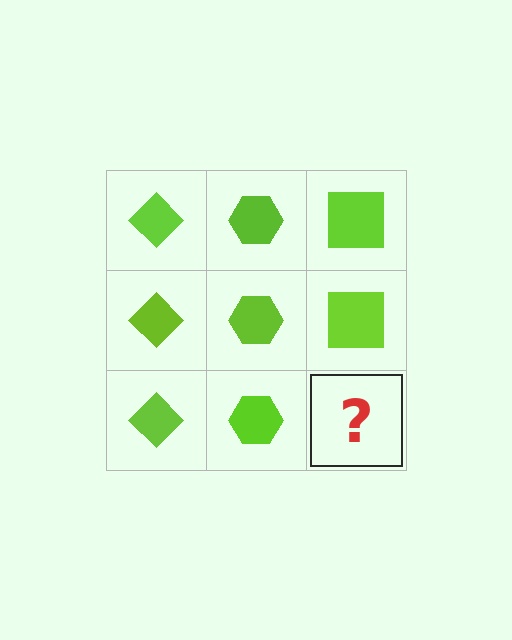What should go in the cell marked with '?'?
The missing cell should contain a lime square.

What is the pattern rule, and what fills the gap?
The rule is that each column has a consistent shape. The gap should be filled with a lime square.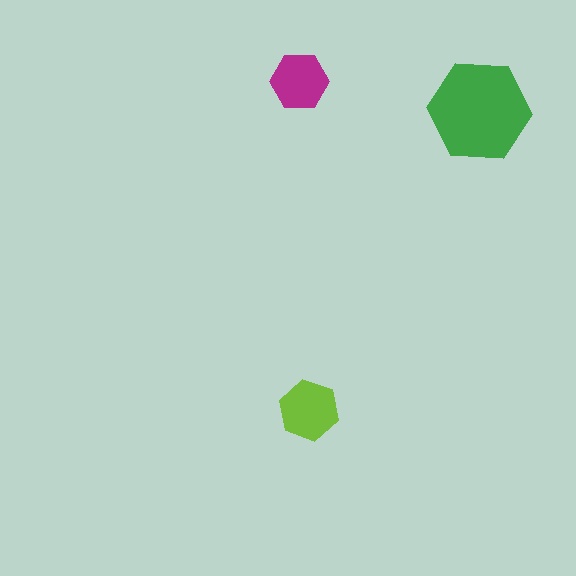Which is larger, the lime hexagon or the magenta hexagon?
The lime one.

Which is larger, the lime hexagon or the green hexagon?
The green one.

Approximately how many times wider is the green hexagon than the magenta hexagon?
About 2 times wider.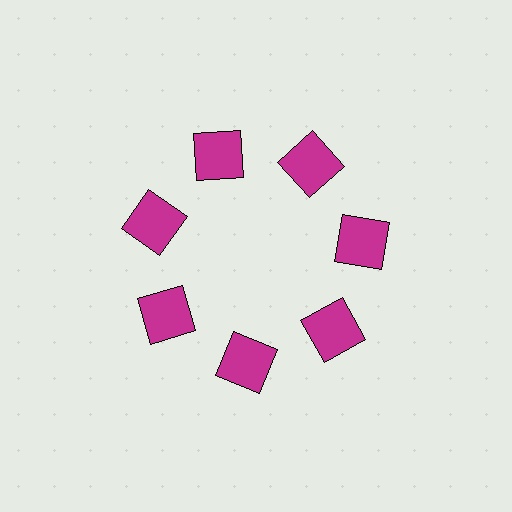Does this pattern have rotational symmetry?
Yes, this pattern has 7-fold rotational symmetry. It looks the same after rotating 51 degrees around the center.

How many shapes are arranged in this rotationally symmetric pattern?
There are 7 shapes, arranged in 7 groups of 1.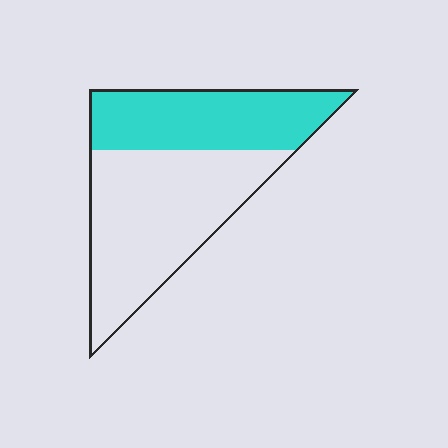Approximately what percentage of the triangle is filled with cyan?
Approximately 40%.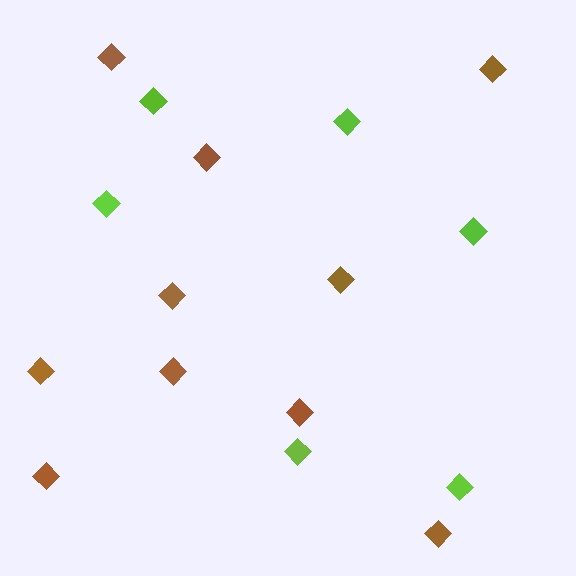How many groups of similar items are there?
There are 2 groups: one group of lime diamonds (6) and one group of brown diamonds (10).